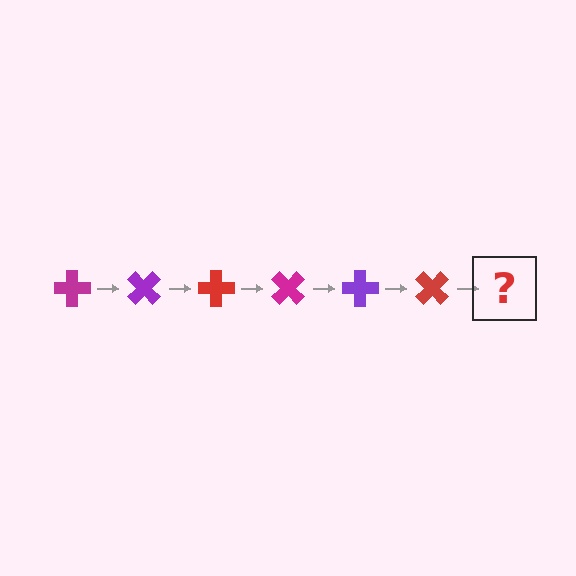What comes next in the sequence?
The next element should be a magenta cross, rotated 270 degrees from the start.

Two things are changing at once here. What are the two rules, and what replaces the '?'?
The two rules are that it rotates 45 degrees each step and the color cycles through magenta, purple, and red. The '?' should be a magenta cross, rotated 270 degrees from the start.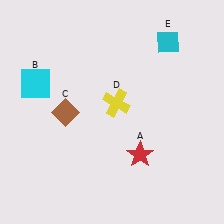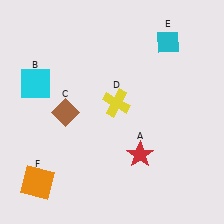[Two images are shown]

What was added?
An orange square (F) was added in Image 2.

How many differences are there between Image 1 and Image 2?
There is 1 difference between the two images.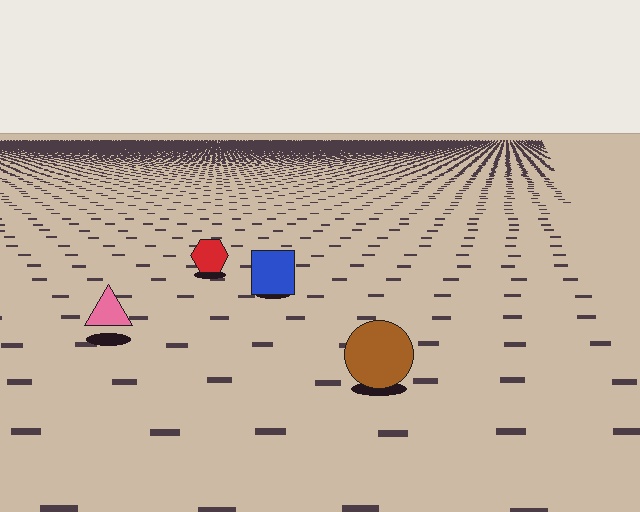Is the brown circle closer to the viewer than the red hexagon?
Yes. The brown circle is closer — you can tell from the texture gradient: the ground texture is coarser near it.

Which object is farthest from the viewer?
The red hexagon is farthest from the viewer. It appears smaller and the ground texture around it is denser.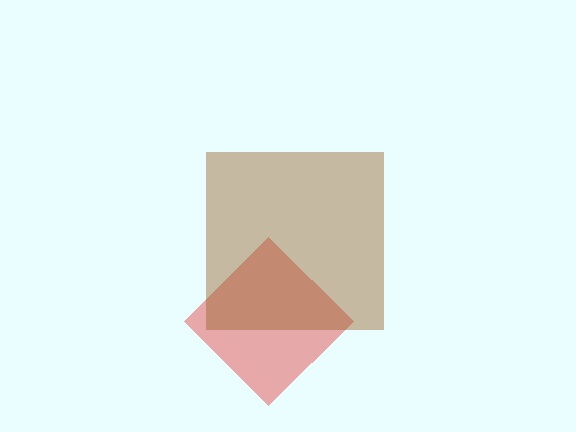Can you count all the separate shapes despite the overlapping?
Yes, there are 2 separate shapes.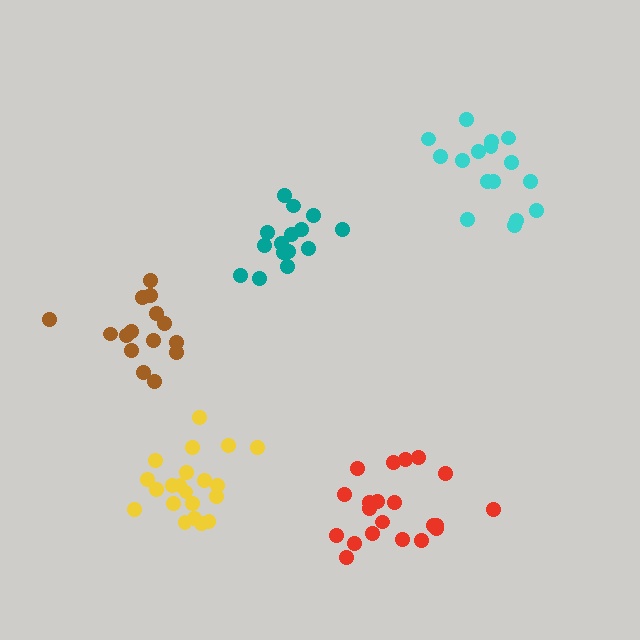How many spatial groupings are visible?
There are 5 spatial groupings.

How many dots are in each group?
Group 1: 21 dots, Group 2: 15 dots, Group 3: 21 dots, Group 4: 16 dots, Group 5: 15 dots (88 total).